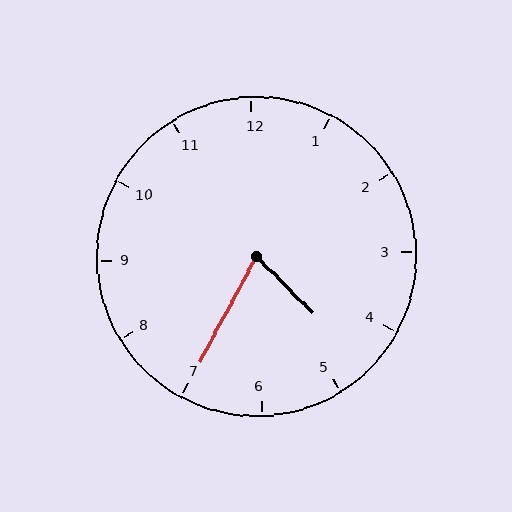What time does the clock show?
4:35.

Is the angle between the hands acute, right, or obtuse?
It is acute.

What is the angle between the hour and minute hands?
Approximately 72 degrees.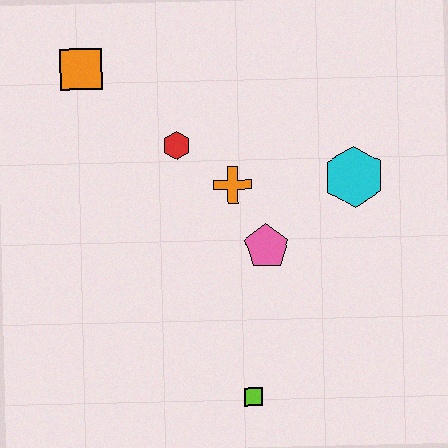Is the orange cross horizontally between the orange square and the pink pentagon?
Yes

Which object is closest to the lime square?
The pink pentagon is closest to the lime square.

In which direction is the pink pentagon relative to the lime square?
The pink pentagon is above the lime square.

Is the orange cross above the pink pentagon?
Yes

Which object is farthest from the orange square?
The lime square is farthest from the orange square.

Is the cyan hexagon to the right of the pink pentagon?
Yes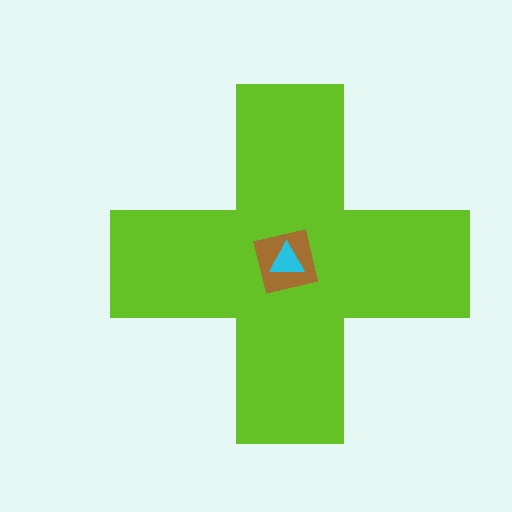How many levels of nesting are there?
3.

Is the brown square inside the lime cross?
Yes.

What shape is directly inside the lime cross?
The brown square.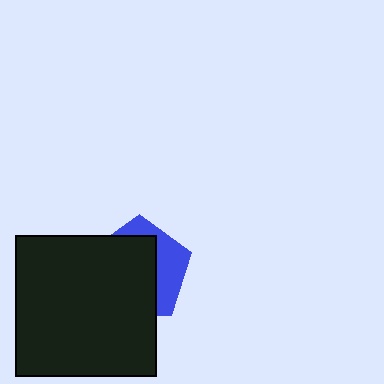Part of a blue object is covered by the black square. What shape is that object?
It is a pentagon.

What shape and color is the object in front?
The object in front is a black square.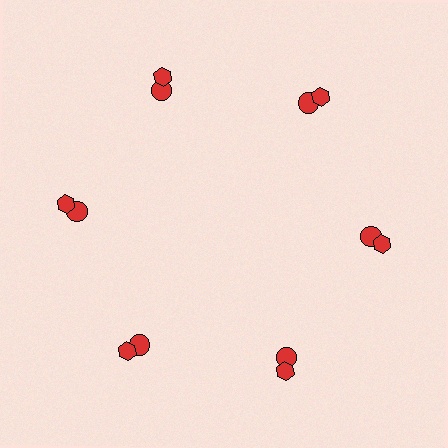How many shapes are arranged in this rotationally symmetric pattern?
There are 12 shapes, arranged in 6 groups of 2.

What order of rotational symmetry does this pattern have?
This pattern has 6-fold rotational symmetry.